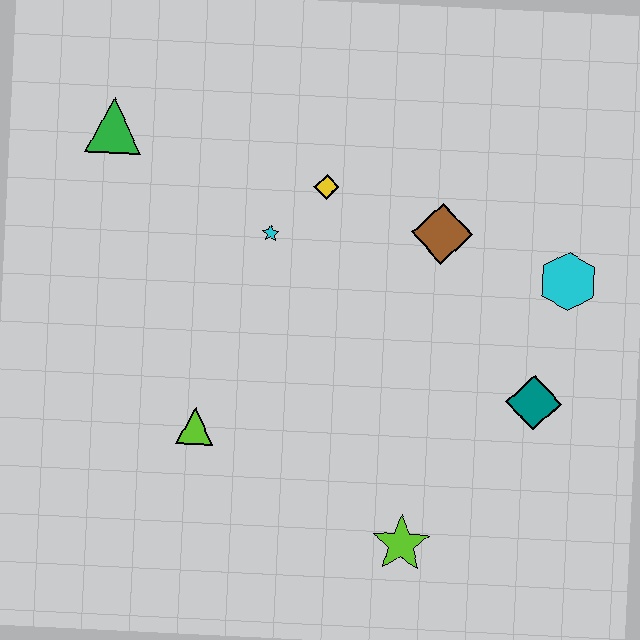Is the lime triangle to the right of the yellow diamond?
No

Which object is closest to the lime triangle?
The cyan star is closest to the lime triangle.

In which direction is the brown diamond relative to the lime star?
The brown diamond is above the lime star.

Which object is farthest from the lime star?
The green triangle is farthest from the lime star.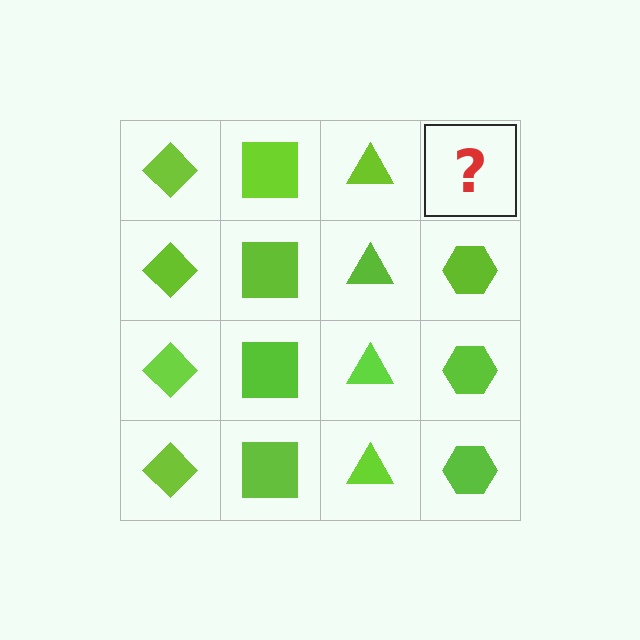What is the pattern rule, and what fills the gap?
The rule is that each column has a consistent shape. The gap should be filled with a lime hexagon.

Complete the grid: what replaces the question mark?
The question mark should be replaced with a lime hexagon.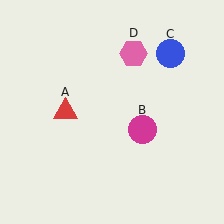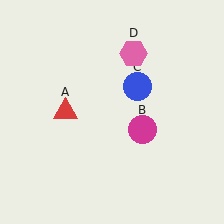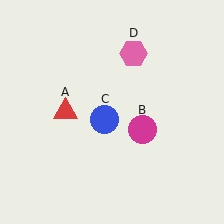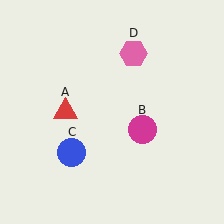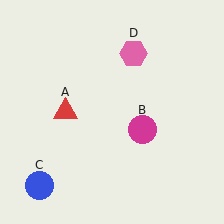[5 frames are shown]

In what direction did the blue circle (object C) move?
The blue circle (object C) moved down and to the left.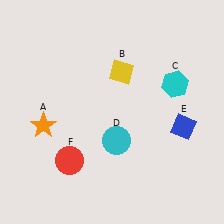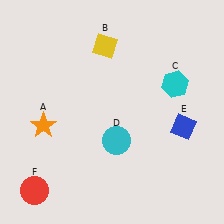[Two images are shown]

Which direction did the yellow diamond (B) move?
The yellow diamond (B) moved up.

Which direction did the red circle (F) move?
The red circle (F) moved left.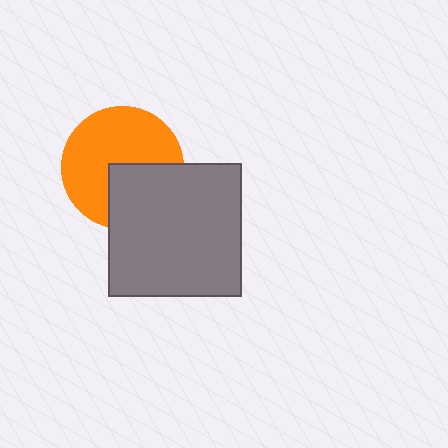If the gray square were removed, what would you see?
You would see the complete orange circle.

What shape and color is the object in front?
The object in front is a gray square.